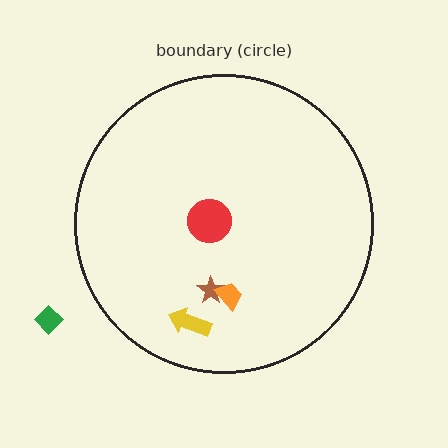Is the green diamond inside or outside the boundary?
Outside.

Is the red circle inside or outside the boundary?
Inside.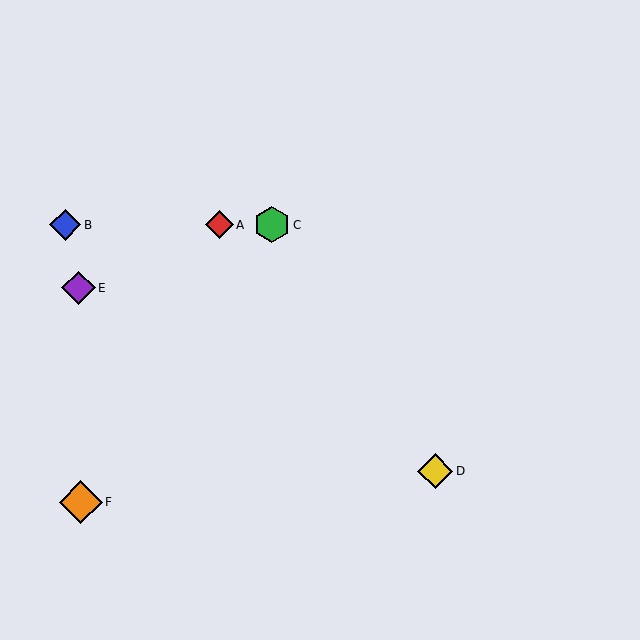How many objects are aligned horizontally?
3 objects (A, B, C) are aligned horizontally.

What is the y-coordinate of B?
Object B is at y≈225.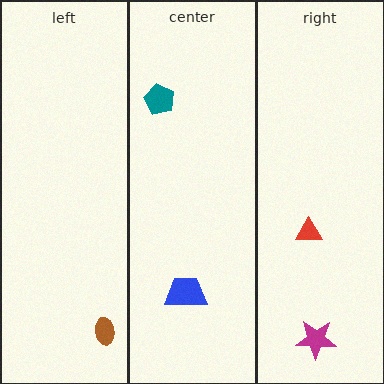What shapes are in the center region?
The blue trapezoid, the teal pentagon.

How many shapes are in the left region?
1.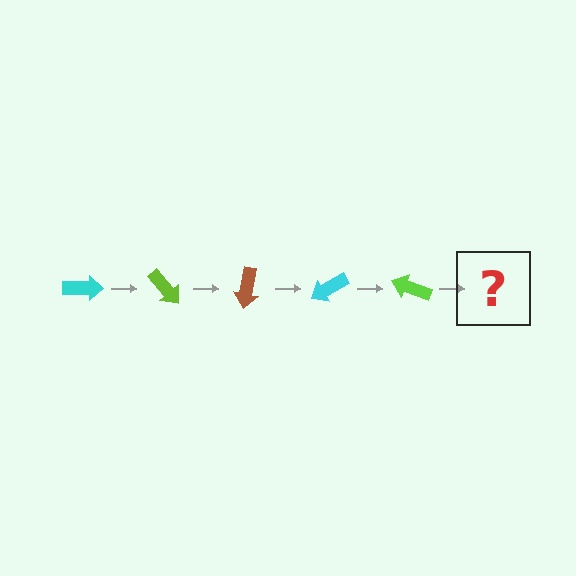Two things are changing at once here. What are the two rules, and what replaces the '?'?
The two rules are that it rotates 50 degrees each step and the color cycles through cyan, lime, and brown. The '?' should be a brown arrow, rotated 250 degrees from the start.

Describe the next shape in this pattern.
It should be a brown arrow, rotated 250 degrees from the start.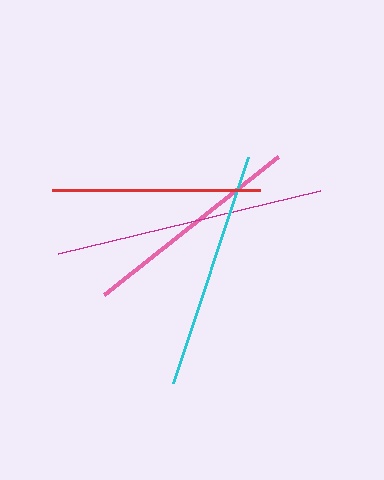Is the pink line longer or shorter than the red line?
The pink line is longer than the red line.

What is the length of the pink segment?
The pink segment is approximately 222 pixels long.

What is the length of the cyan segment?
The cyan segment is approximately 239 pixels long.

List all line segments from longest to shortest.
From longest to shortest: magenta, cyan, pink, red.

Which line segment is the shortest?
The red line is the shortest at approximately 207 pixels.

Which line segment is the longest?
The magenta line is the longest at approximately 270 pixels.